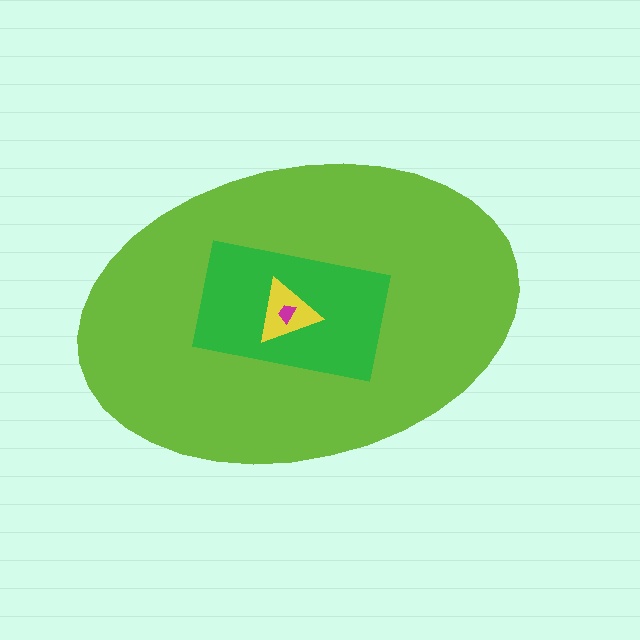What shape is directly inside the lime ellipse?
The green rectangle.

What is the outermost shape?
The lime ellipse.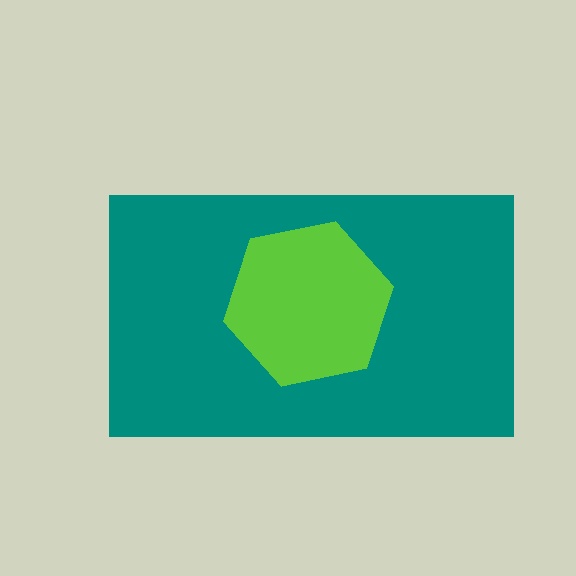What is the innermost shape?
The lime hexagon.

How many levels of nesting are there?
2.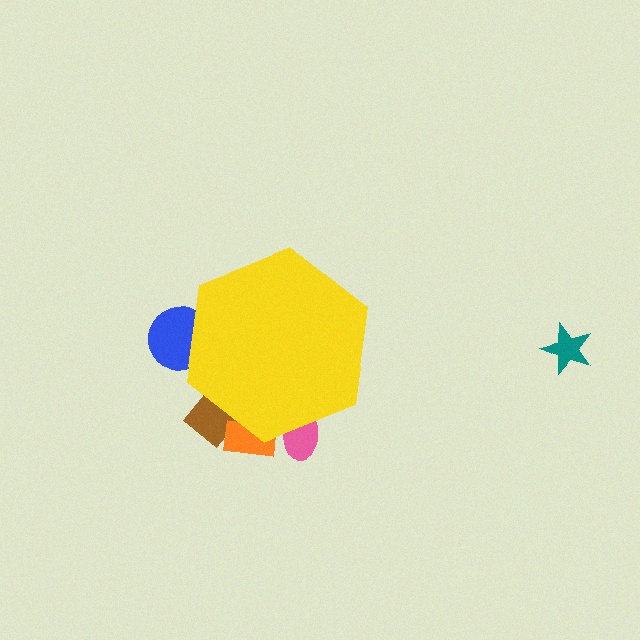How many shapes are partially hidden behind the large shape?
4 shapes are partially hidden.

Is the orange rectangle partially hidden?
Yes, the orange rectangle is partially hidden behind the yellow hexagon.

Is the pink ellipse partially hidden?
Yes, the pink ellipse is partially hidden behind the yellow hexagon.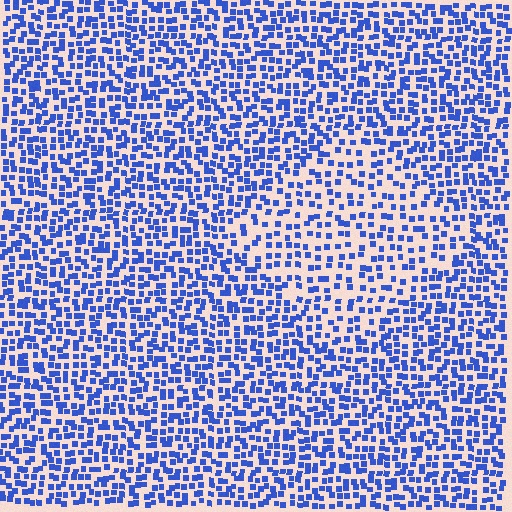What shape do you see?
I see a diamond.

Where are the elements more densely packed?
The elements are more densely packed outside the diamond boundary.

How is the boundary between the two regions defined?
The boundary is defined by a change in element density (approximately 1.7x ratio). All elements are the same color, size, and shape.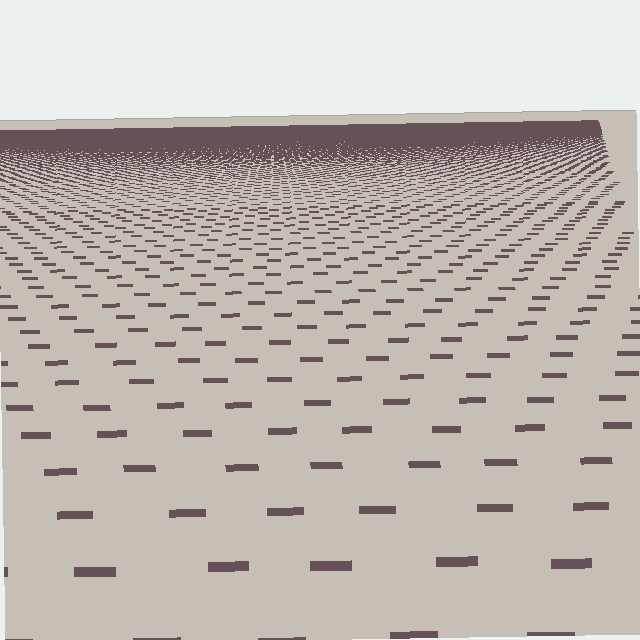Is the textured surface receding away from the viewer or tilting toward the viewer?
The surface is receding away from the viewer. Texture elements get smaller and denser toward the top.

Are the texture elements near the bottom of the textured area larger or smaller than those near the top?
Larger. Near the bottom, elements are closer to the viewer and appear at a bigger on-screen size.